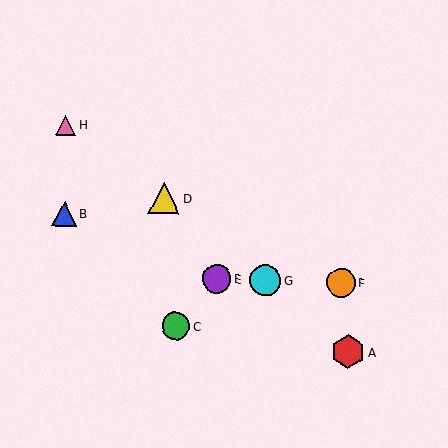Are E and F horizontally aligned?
Yes, both are at y≈279.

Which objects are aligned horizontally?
Objects E, F, G are aligned horizontally.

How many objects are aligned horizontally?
3 objects (E, F, G) are aligned horizontally.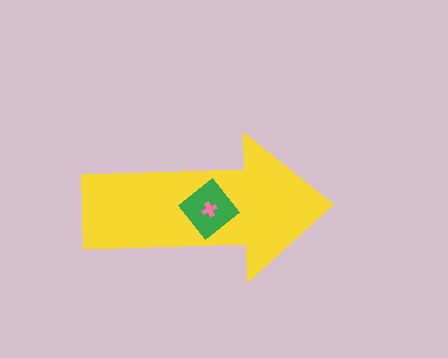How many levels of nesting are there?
3.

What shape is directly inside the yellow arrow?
The green diamond.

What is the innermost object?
The pink cross.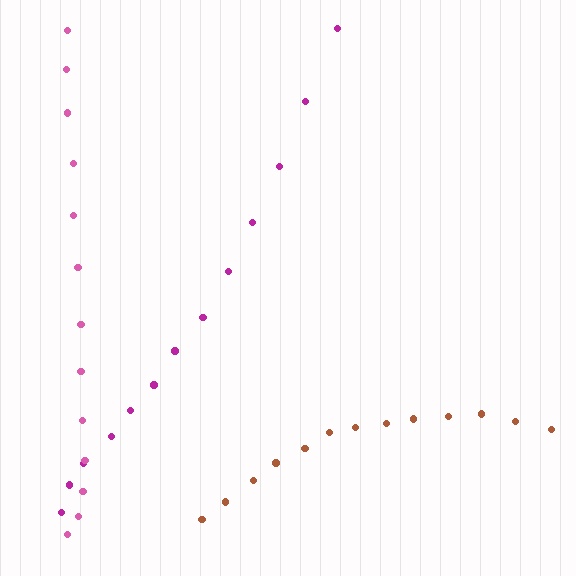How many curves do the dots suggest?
There are 3 distinct paths.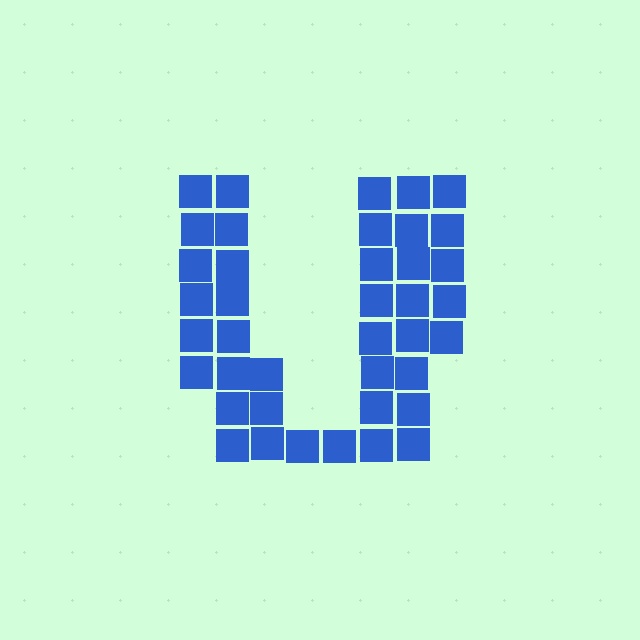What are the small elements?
The small elements are squares.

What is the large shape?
The large shape is the letter U.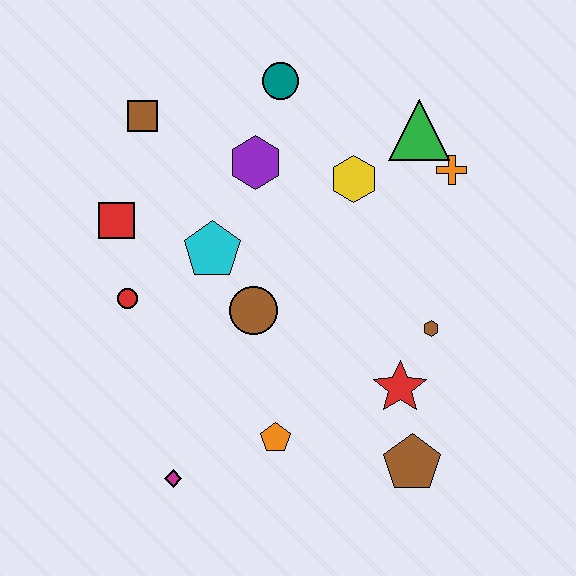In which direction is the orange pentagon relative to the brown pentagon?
The orange pentagon is to the left of the brown pentagon.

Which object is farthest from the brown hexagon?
The brown square is farthest from the brown hexagon.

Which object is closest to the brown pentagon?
The red star is closest to the brown pentagon.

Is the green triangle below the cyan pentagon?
No